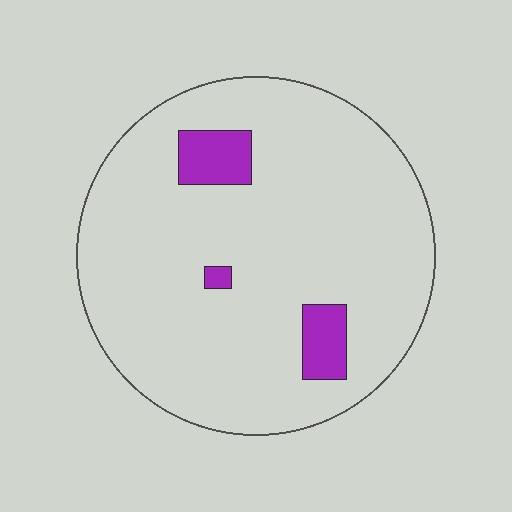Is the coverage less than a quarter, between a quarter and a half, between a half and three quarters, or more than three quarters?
Less than a quarter.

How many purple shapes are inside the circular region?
3.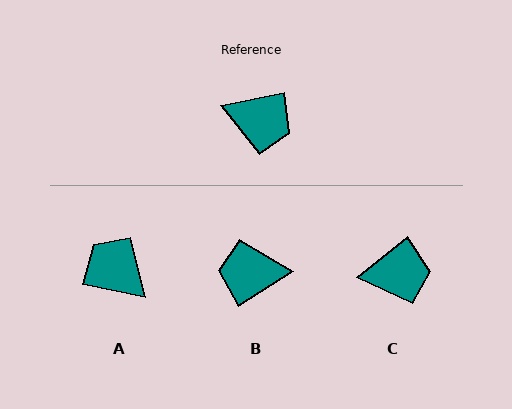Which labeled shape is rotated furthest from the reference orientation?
B, about 159 degrees away.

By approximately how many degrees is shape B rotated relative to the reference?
Approximately 159 degrees clockwise.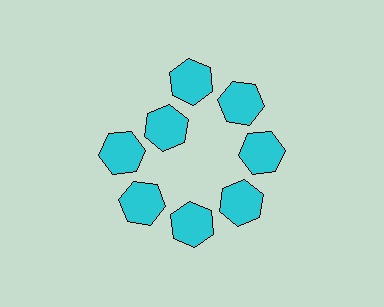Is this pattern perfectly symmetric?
No. The 8 cyan hexagons are arranged in a ring, but one element near the 10 o'clock position is pulled inward toward the center, breaking the 8-fold rotational symmetry.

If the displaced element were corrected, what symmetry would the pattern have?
It would have 8-fold rotational symmetry — the pattern would map onto itself every 45 degrees.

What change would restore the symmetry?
The symmetry would be restored by moving it outward, back onto the ring so that all 8 hexagons sit at equal angles and equal distance from the center.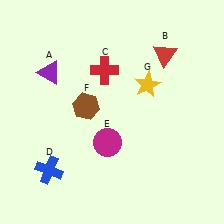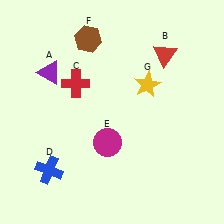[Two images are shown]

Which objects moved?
The objects that moved are: the red cross (C), the brown hexagon (F).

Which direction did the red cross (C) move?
The red cross (C) moved left.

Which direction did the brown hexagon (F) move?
The brown hexagon (F) moved up.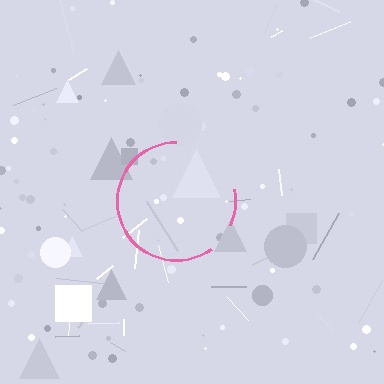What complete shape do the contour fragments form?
The contour fragments form a circle.